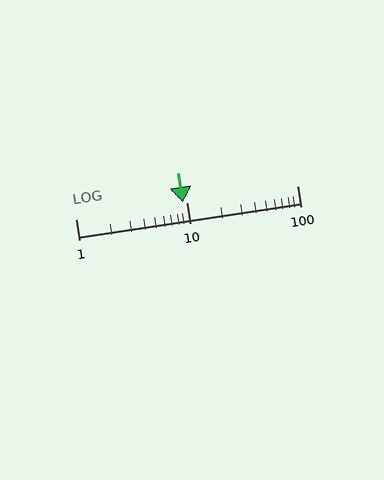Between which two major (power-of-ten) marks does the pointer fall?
The pointer is between 1 and 10.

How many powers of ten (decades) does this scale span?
The scale spans 2 decades, from 1 to 100.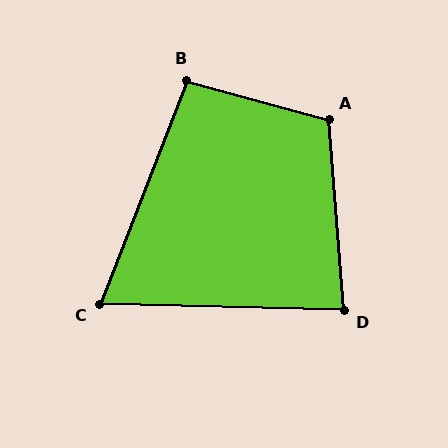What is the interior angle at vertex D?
Approximately 84 degrees (acute).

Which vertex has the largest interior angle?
A, at approximately 110 degrees.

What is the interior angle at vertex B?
Approximately 96 degrees (obtuse).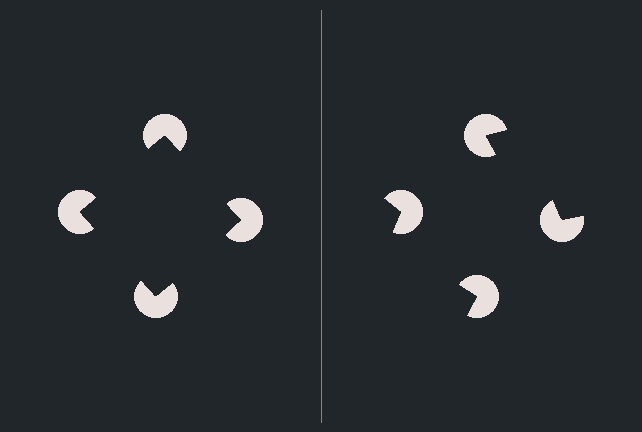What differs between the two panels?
The pac-man discs are positioned identically on both sides; only the wedge orientations differ. On the left they align to a square; on the right they are misaligned.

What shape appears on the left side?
An illusory square.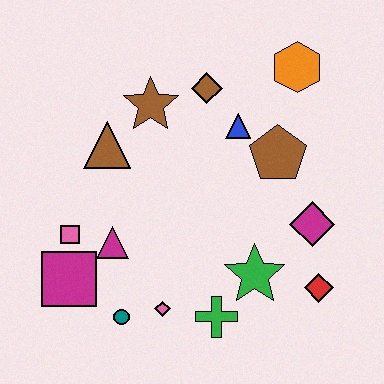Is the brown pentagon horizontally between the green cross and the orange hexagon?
Yes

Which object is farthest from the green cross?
The orange hexagon is farthest from the green cross.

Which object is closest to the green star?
The green cross is closest to the green star.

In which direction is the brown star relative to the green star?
The brown star is above the green star.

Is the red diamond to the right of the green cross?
Yes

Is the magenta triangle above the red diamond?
Yes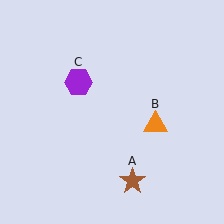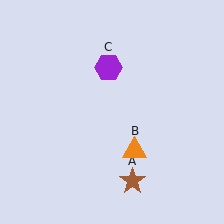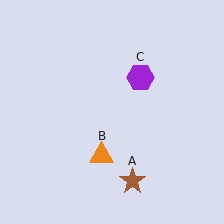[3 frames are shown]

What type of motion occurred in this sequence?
The orange triangle (object B), purple hexagon (object C) rotated clockwise around the center of the scene.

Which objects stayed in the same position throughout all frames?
Brown star (object A) remained stationary.